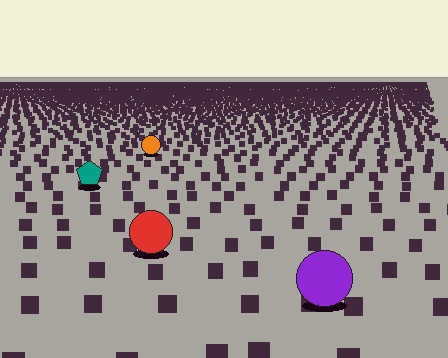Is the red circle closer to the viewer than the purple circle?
No. The purple circle is closer — you can tell from the texture gradient: the ground texture is coarser near it.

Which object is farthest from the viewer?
The orange circle is farthest from the viewer. It appears smaller and the ground texture around it is denser.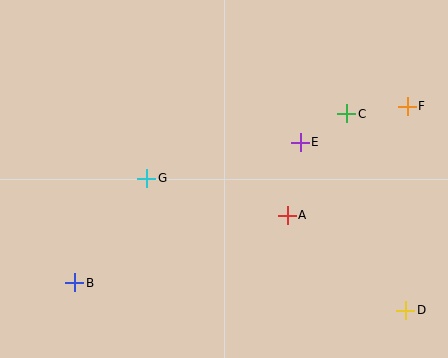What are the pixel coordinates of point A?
Point A is at (287, 215).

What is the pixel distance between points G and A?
The distance between G and A is 145 pixels.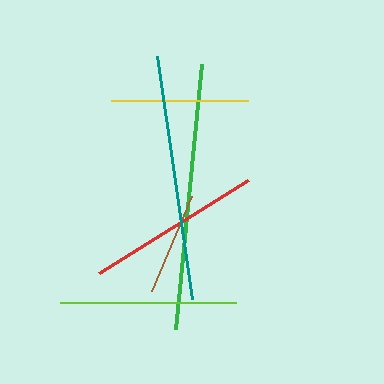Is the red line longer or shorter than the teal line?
The teal line is longer than the red line.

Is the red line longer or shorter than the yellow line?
The red line is longer than the yellow line.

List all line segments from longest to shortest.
From longest to shortest: green, teal, lime, red, yellow, brown.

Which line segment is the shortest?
The brown line is the shortest at approximately 103 pixels.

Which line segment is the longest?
The green line is the longest at approximately 266 pixels.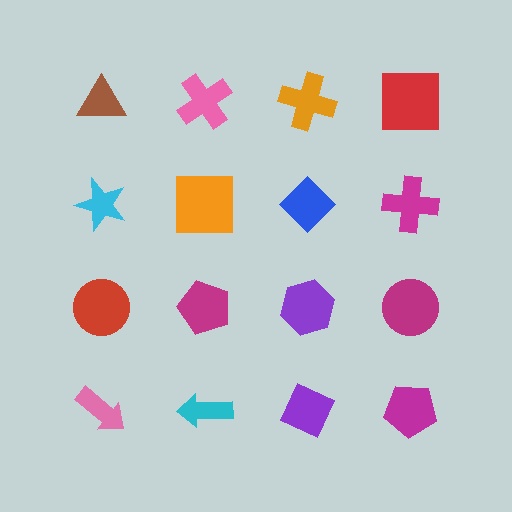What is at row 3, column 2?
A magenta pentagon.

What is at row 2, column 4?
A magenta cross.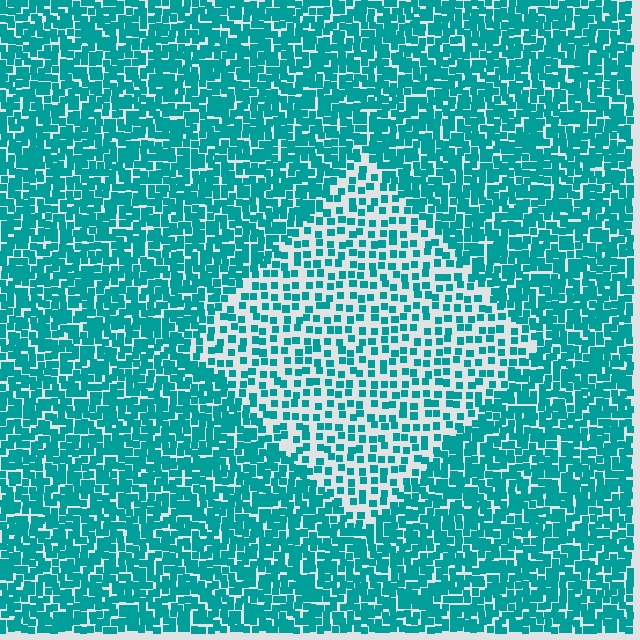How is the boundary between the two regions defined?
The boundary is defined by a change in element density (approximately 2.2x ratio). All elements are the same color, size, and shape.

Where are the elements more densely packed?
The elements are more densely packed outside the diamond boundary.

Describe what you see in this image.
The image contains small teal elements arranged at two different densities. A diamond-shaped region is visible where the elements are less densely packed than the surrounding area.